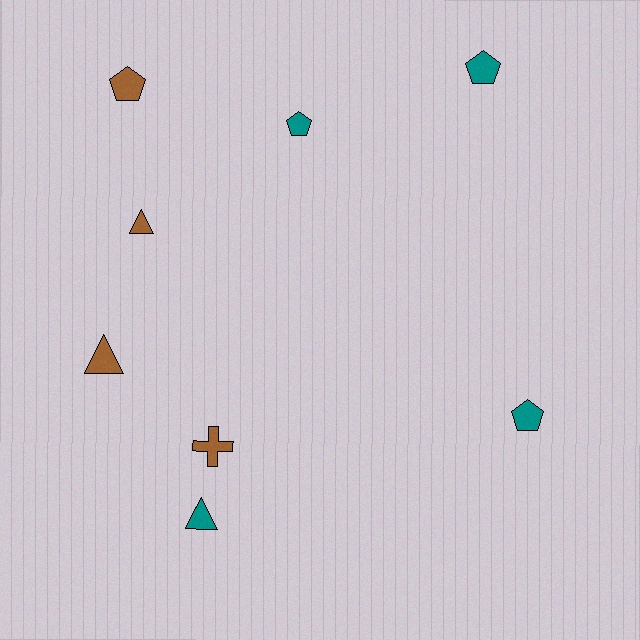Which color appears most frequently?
Teal, with 4 objects.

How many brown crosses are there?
There is 1 brown cross.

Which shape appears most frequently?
Pentagon, with 4 objects.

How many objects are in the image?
There are 8 objects.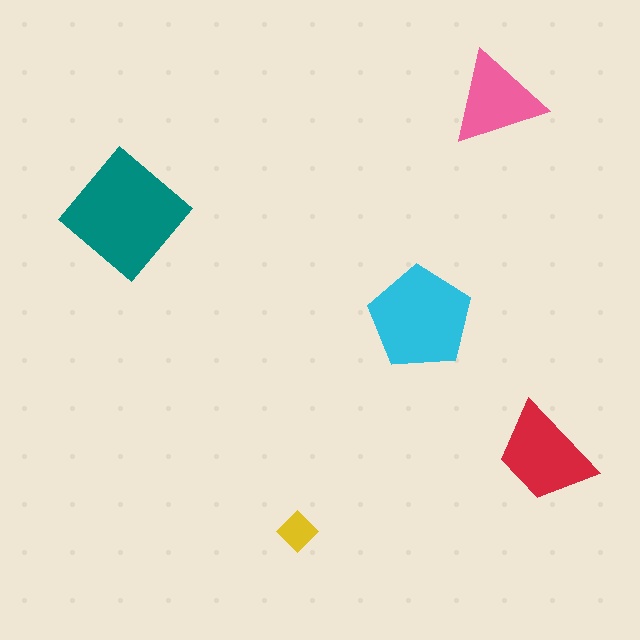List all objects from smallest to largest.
The yellow diamond, the pink triangle, the red trapezoid, the cyan pentagon, the teal diamond.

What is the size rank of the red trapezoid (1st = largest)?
3rd.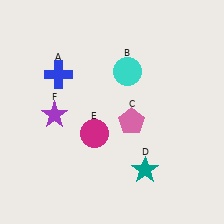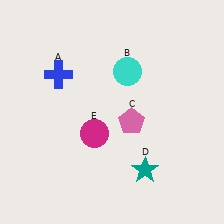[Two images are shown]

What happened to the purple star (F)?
The purple star (F) was removed in Image 2. It was in the bottom-left area of Image 1.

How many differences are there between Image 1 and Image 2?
There is 1 difference between the two images.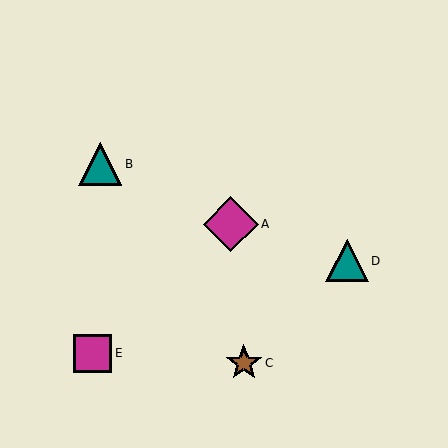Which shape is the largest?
The magenta diamond (labeled A) is the largest.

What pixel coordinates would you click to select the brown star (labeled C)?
Click at (244, 363) to select the brown star C.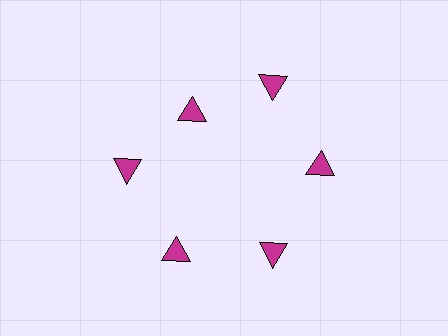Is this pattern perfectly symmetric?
No. The 6 magenta triangles are arranged in a ring, but one element near the 11 o'clock position is pulled inward toward the center, breaking the 6-fold rotational symmetry.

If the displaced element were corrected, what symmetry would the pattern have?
It would have 6-fold rotational symmetry — the pattern would map onto itself every 60 degrees.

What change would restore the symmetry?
The symmetry would be restored by moving it outward, back onto the ring so that all 6 triangles sit at equal angles and equal distance from the center.